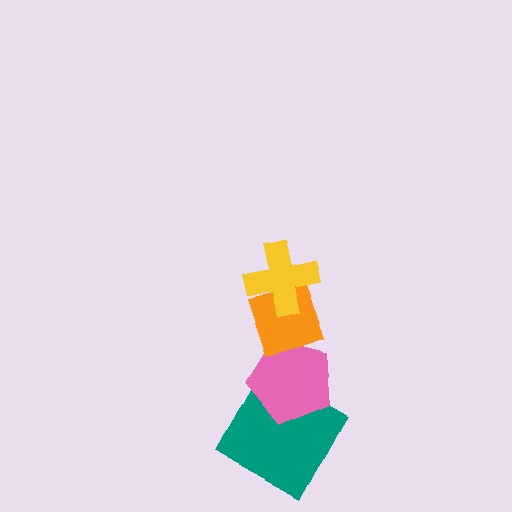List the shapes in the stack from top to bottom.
From top to bottom: the yellow cross, the orange diamond, the pink pentagon, the teal square.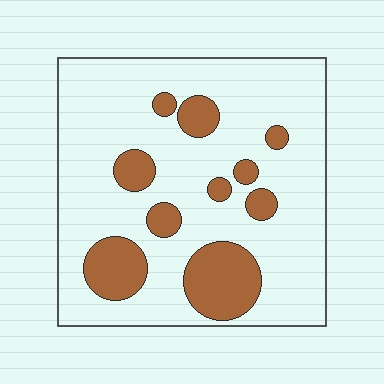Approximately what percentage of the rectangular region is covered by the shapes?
Approximately 20%.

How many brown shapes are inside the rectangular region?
10.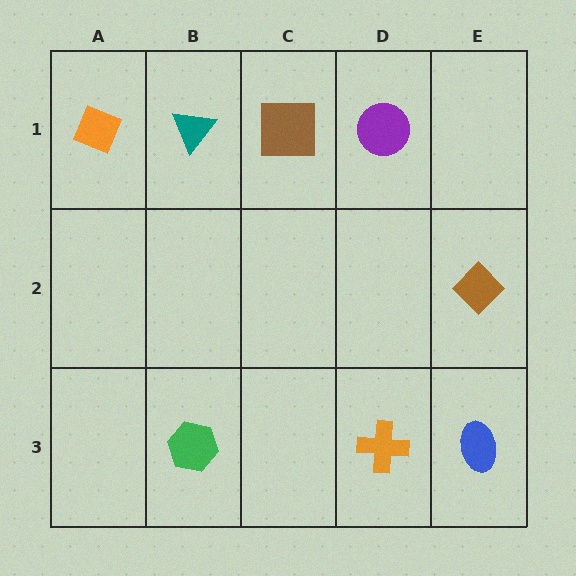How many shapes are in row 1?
4 shapes.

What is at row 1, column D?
A purple circle.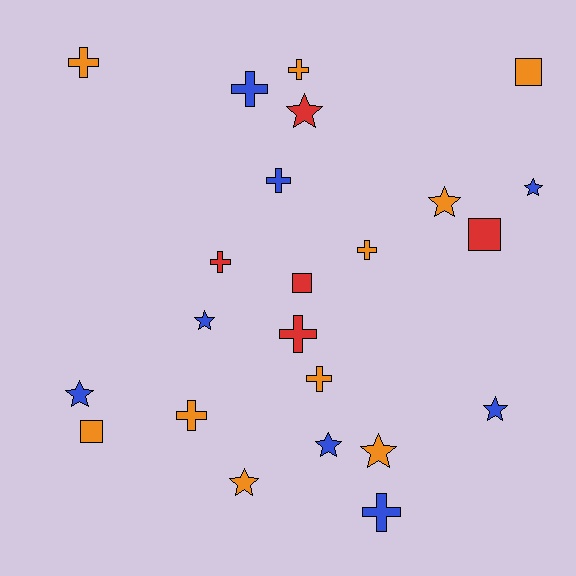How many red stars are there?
There is 1 red star.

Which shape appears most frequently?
Cross, with 10 objects.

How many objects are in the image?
There are 23 objects.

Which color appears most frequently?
Orange, with 10 objects.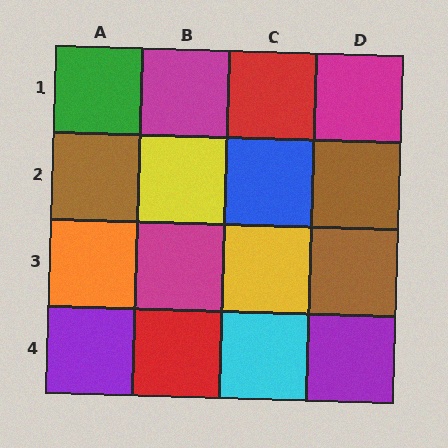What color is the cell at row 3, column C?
Yellow.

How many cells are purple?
2 cells are purple.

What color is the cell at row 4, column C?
Cyan.